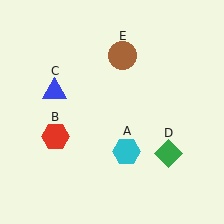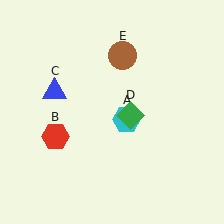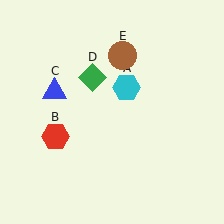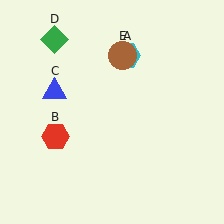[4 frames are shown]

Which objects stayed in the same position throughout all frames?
Red hexagon (object B) and blue triangle (object C) and brown circle (object E) remained stationary.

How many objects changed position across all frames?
2 objects changed position: cyan hexagon (object A), green diamond (object D).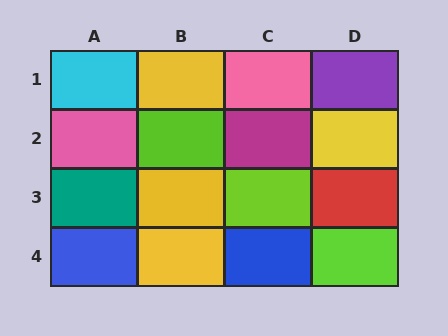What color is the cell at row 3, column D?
Red.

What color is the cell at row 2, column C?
Magenta.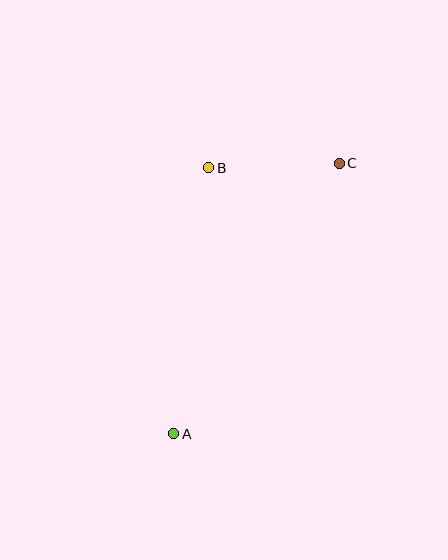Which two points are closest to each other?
Points B and C are closest to each other.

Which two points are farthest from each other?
Points A and C are farthest from each other.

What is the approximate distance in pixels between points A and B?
The distance between A and B is approximately 268 pixels.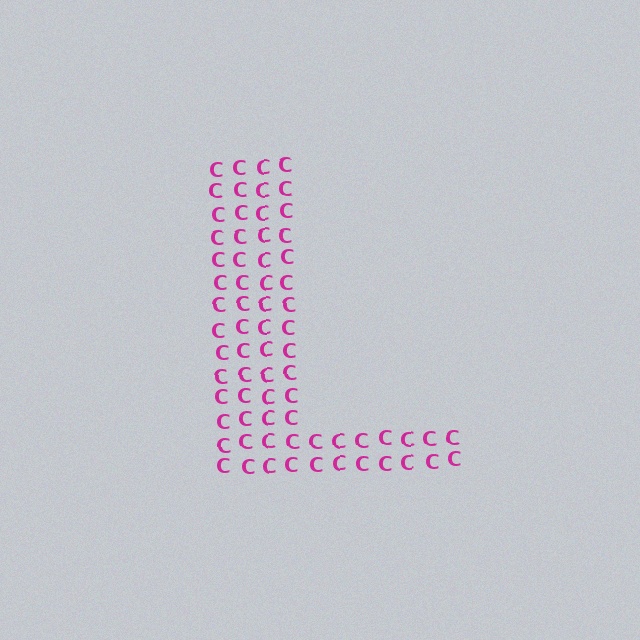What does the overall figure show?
The overall figure shows the letter L.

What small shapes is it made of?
It is made of small letter C's.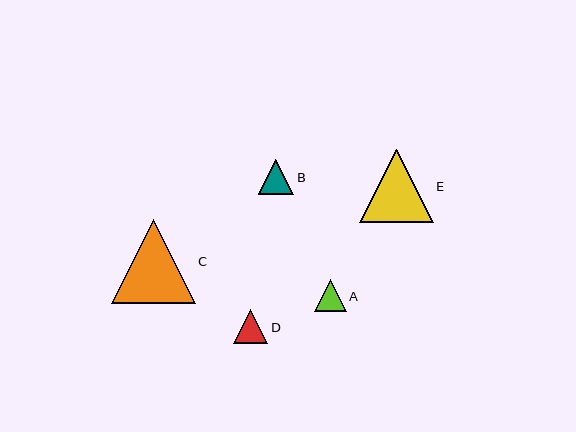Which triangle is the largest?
Triangle C is the largest with a size of approximately 83 pixels.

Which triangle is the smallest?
Triangle A is the smallest with a size of approximately 32 pixels.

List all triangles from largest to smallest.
From largest to smallest: C, E, B, D, A.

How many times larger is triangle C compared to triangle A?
Triangle C is approximately 2.6 times the size of triangle A.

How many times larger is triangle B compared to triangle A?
Triangle B is approximately 1.1 times the size of triangle A.